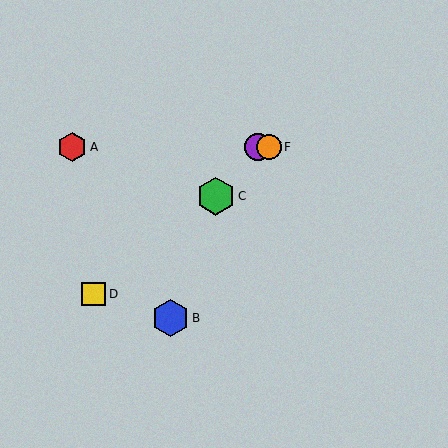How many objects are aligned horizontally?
3 objects (A, E, F) are aligned horizontally.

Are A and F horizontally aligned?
Yes, both are at y≈147.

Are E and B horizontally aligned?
No, E is at y≈147 and B is at y≈318.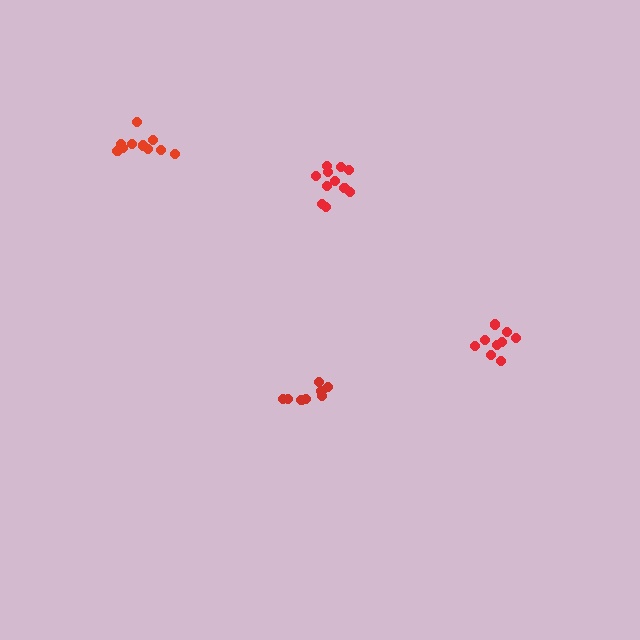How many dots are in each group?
Group 1: 11 dots, Group 2: 9 dots, Group 3: 10 dots, Group 4: 8 dots (38 total).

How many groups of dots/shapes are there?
There are 4 groups.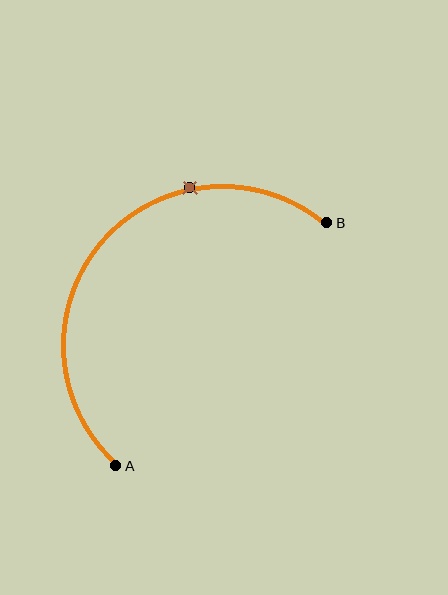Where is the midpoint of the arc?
The arc midpoint is the point on the curve farthest from the straight line joining A and B. It sits above and to the left of that line.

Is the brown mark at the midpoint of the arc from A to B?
No. The brown mark lies on the arc but is closer to endpoint B. The arc midpoint would be at the point on the curve equidistant along the arc from both A and B.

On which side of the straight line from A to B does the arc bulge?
The arc bulges above and to the left of the straight line connecting A and B.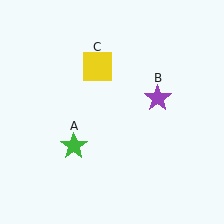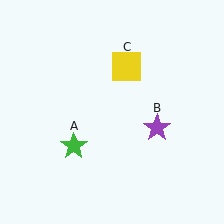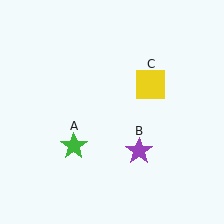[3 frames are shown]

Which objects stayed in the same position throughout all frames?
Green star (object A) remained stationary.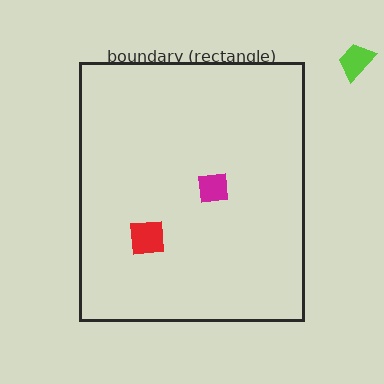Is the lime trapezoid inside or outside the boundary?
Outside.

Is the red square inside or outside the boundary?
Inside.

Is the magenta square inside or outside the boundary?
Inside.